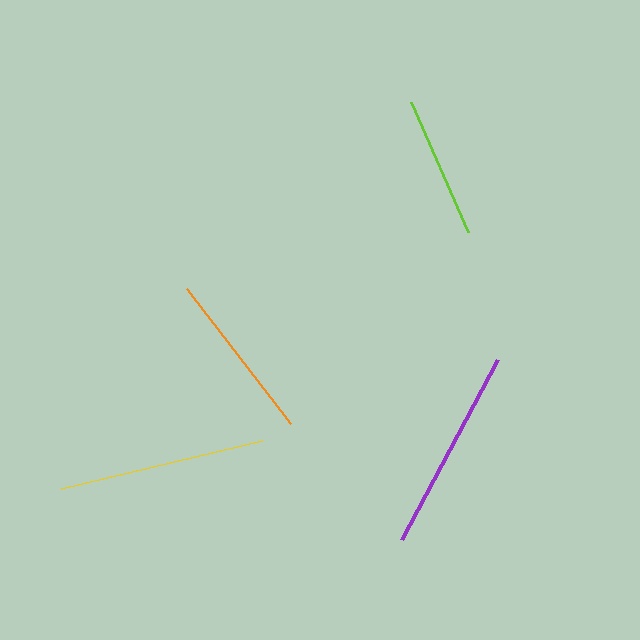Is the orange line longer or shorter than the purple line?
The purple line is longer than the orange line.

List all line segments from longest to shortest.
From longest to shortest: yellow, purple, orange, lime.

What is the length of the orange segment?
The orange segment is approximately 170 pixels long.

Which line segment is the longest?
The yellow line is the longest at approximately 207 pixels.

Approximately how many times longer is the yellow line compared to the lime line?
The yellow line is approximately 1.5 times the length of the lime line.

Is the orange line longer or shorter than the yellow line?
The yellow line is longer than the orange line.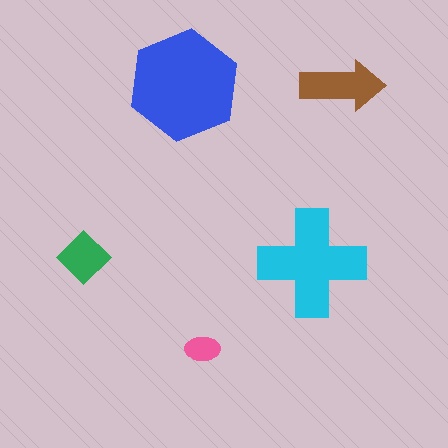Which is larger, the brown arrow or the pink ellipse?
The brown arrow.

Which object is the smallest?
The pink ellipse.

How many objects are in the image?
There are 5 objects in the image.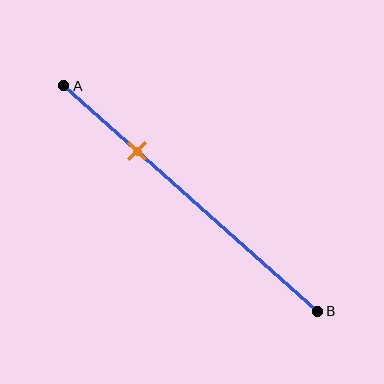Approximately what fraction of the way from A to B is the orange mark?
The orange mark is approximately 30% of the way from A to B.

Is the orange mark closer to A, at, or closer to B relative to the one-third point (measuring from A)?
The orange mark is closer to point A than the one-third point of segment AB.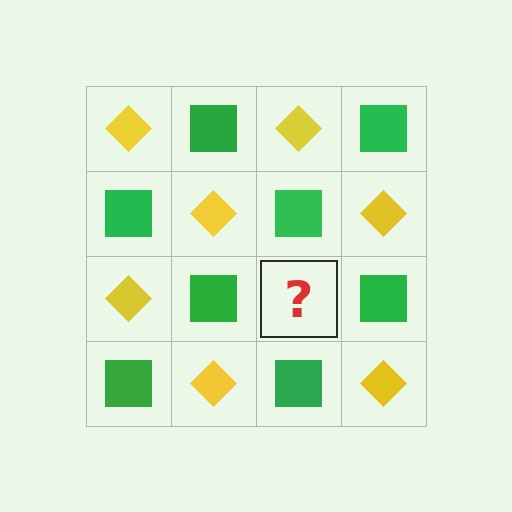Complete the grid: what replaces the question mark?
The question mark should be replaced with a yellow diamond.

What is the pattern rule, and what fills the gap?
The rule is that it alternates yellow diamond and green square in a checkerboard pattern. The gap should be filled with a yellow diamond.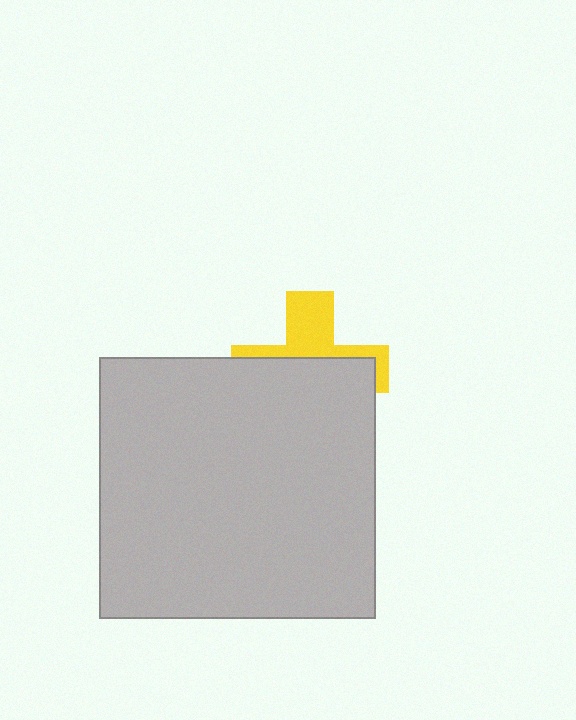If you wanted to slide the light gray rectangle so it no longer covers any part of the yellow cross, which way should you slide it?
Slide it down — that is the most direct way to separate the two shapes.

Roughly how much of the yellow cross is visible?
A small part of it is visible (roughly 39%).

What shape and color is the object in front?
The object in front is a light gray rectangle.